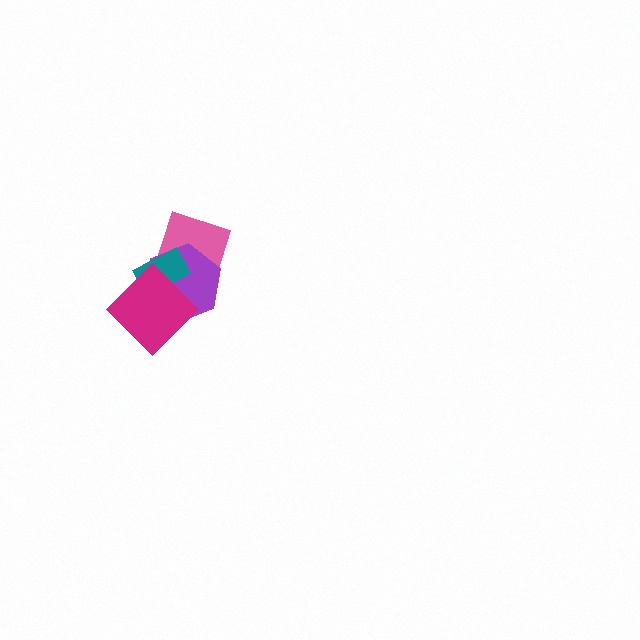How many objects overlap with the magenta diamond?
2 objects overlap with the magenta diamond.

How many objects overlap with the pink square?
2 objects overlap with the pink square.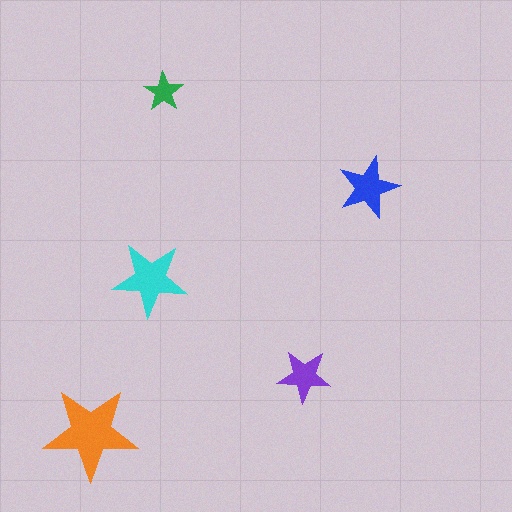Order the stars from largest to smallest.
the orange one, the cyan one, the blue one, the purple one, the green one.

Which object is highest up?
The green star is topmost.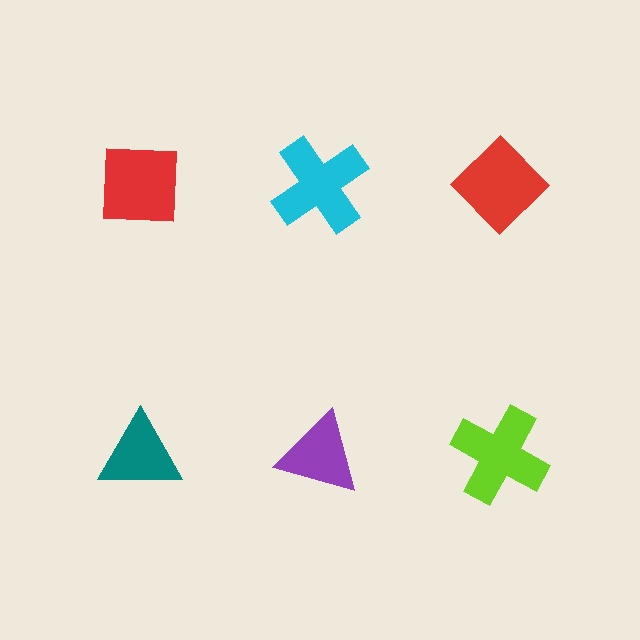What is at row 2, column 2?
A purple triangle.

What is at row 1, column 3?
A red diamond.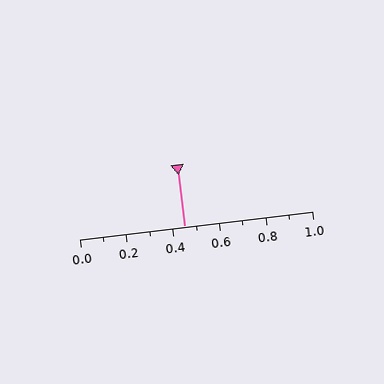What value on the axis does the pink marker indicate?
The marker indicates approximately 0.45.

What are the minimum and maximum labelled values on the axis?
The axis runs from 0.0 to 1.0.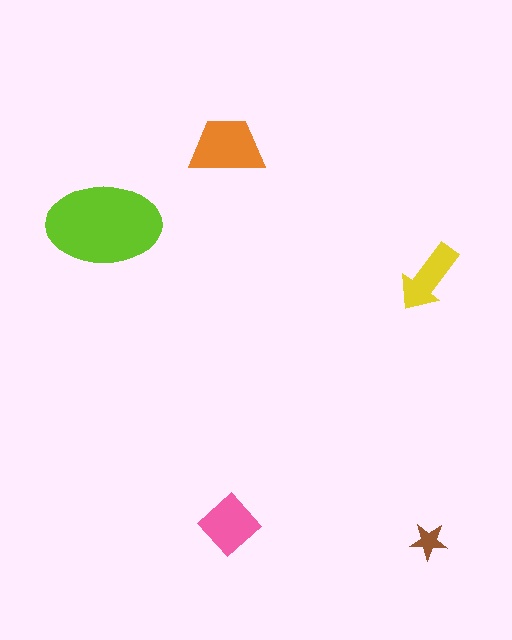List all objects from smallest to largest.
The brown star, the yellow arrow, the pink diamond, the orange trapezoid, the lime ellipse.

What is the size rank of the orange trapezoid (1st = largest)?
2nd.